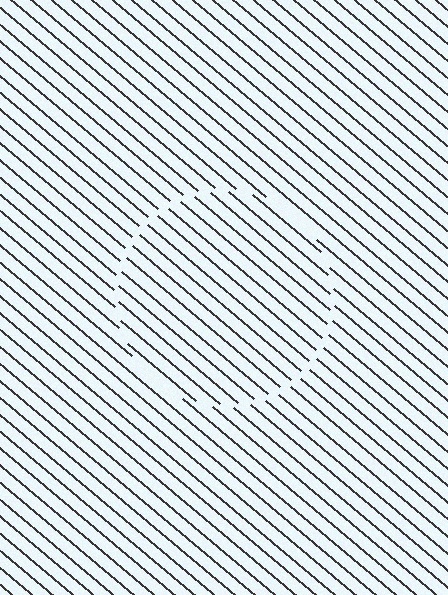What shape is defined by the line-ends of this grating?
An illusory circle. The interior of the shape contains the same grating, shifted by half a period — the contour is defined by the phase discontinuity where line-ends from the inner and outer gratings abut.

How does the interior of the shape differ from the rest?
The interior of the shape contains the same grating, shifted by half a period — the contour is defined by the phase discontinuity where line-ends from the inner and outer gratings abut.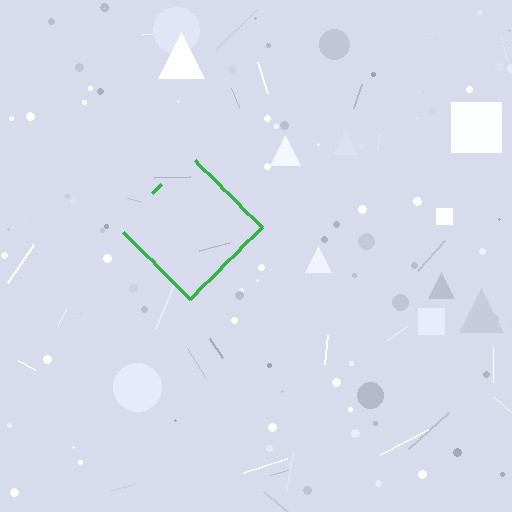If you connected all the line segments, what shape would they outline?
They would outline a diamond.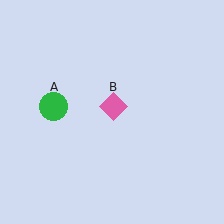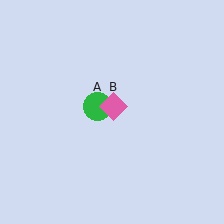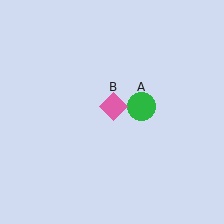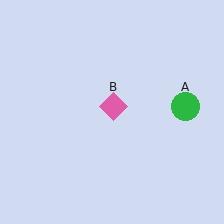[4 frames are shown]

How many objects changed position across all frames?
1 object changed position: green circle (object A).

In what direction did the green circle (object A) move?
The green circle (object A) moved right.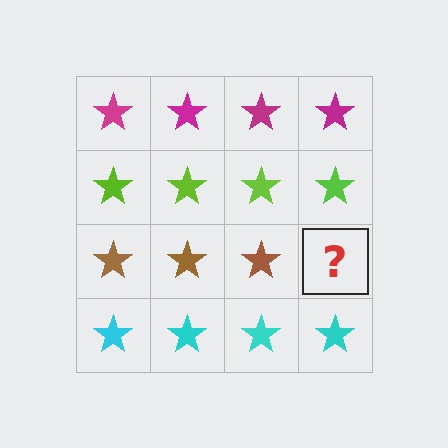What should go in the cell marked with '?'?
The missing cell should contain a brown star.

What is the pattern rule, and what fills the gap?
The rule is that each row has a consistent color. The gap should be filled with a brown star.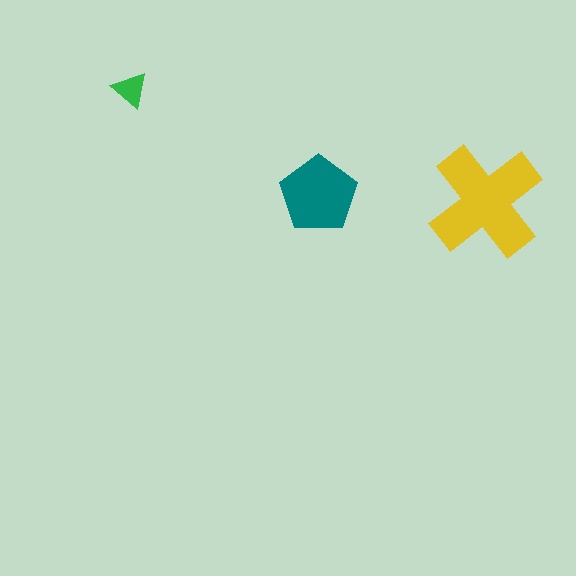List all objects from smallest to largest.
The green triangle, the teal pentagon, the yellow cross.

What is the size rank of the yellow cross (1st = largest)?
1st.